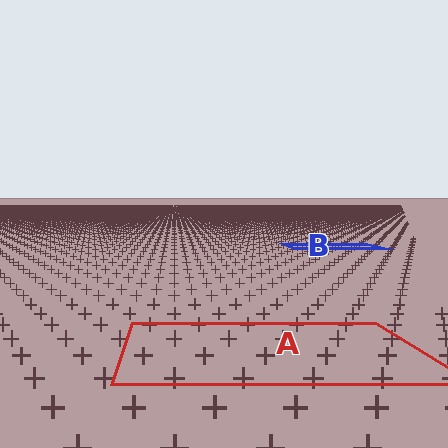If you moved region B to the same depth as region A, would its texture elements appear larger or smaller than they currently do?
They would appear larger. At a closer depth, the same texture elements are projected at a bigger on-screen size.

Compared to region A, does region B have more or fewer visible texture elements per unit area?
Region B has more texture elements per unit area — they are packed more densely because it is farther away.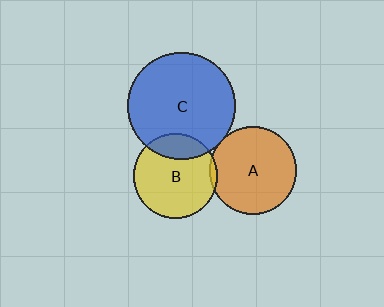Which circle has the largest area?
Circle C (blue).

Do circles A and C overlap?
Yes.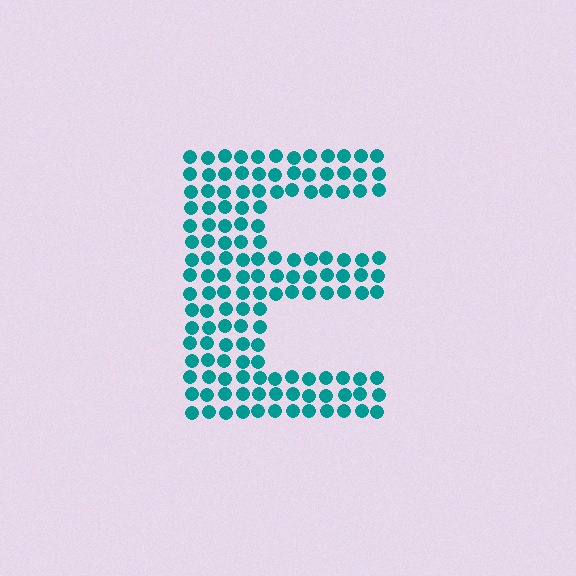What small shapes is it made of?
It is made of small circles.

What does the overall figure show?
The overall figure shows the letter E.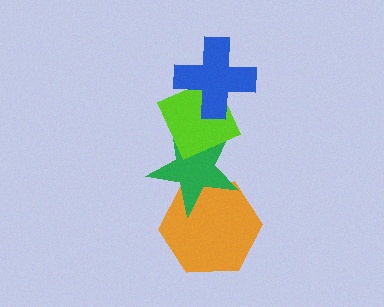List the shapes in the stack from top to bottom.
From top to bottom: the blue cross, the lime diamond, the green star, the orange hexagon.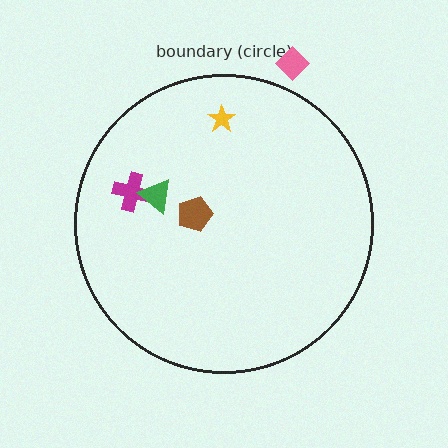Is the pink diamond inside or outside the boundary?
Outside.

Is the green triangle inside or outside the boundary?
Inside.